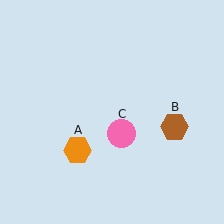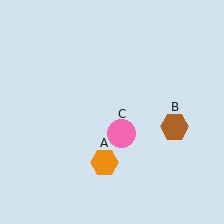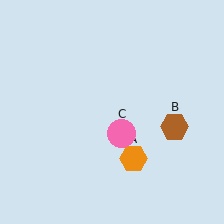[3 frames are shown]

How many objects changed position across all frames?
1 object changed position: orange hexagon (object A).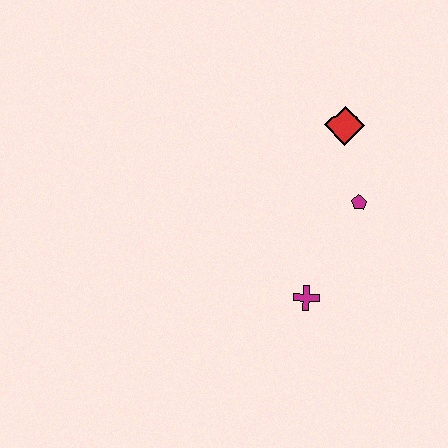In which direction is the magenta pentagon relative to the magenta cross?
The magenta pentagon is above the magenta cross.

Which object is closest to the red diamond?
The magenta pentagon is closest to the red diamond.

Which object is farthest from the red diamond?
The magenta cross is farthest from the red diamond.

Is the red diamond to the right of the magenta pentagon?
No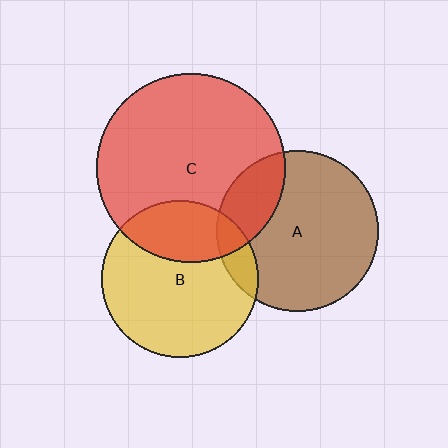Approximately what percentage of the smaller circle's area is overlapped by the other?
Approximately 30%.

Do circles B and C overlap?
Yes.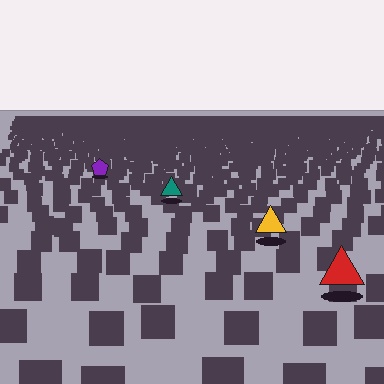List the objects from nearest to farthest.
From nearest to farthest: the red triangle, the yellow triangle, the teal triangle, the purple pentagon.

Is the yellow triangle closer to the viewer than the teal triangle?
Yes. The yellow triangle is closer — you can tell from the texture gradient: the ground texture is coarser near it.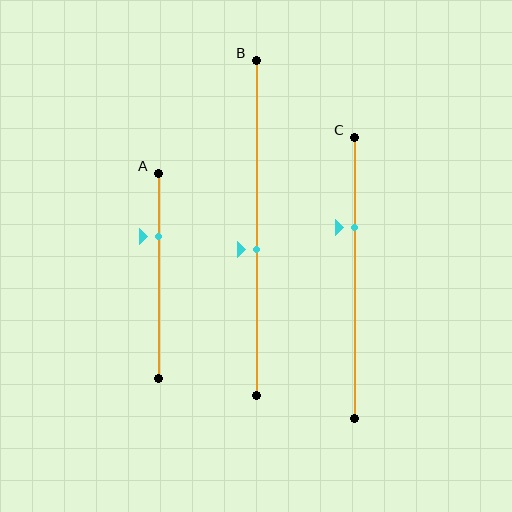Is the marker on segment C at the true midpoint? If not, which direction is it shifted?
No, the marker on segment C is shifted upward by about 18% of the segment length.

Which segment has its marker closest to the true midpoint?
Segment B has its marker closest to the true midpoint.